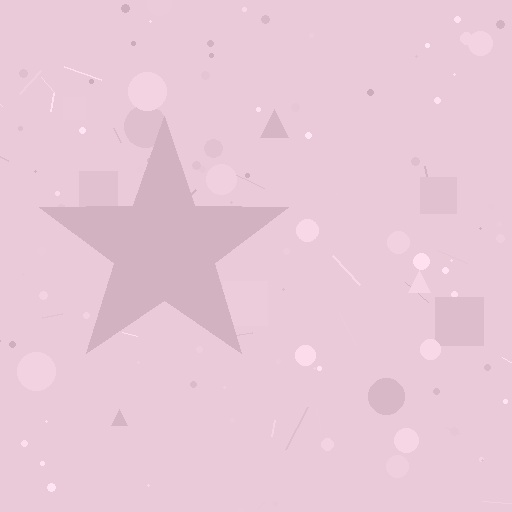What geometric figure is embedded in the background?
A star is embedded in the background.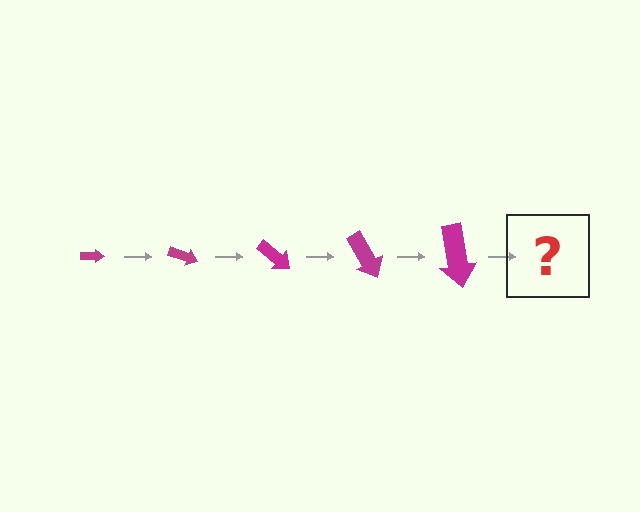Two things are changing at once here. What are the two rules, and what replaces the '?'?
The two rules are that the arrow grows larger each step and it rotates 20 degrees each step. The '?' should be an arrow, larger than the previous one and rotated 100 degrees from the start.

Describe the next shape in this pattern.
It should be an arrow, larger than the previous one and rotated 100 degrees from the start.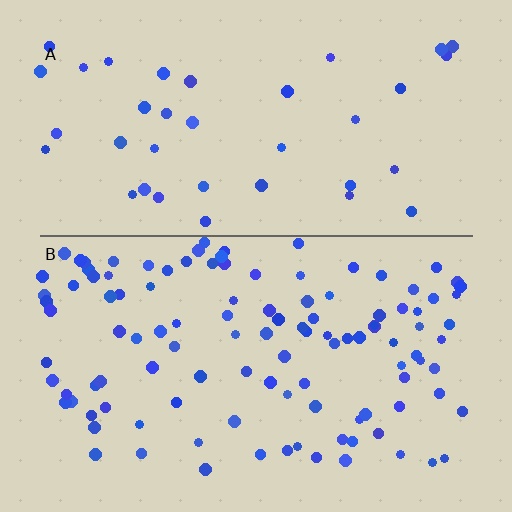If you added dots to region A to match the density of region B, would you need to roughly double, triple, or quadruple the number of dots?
Approximately triple.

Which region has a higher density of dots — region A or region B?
B (the bottom).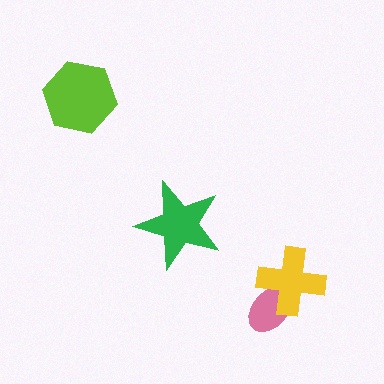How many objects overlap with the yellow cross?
1 object overlaps with the yellow cross.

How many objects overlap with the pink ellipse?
1 object overlaps with the pink ellipse.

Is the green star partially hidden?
No, no other shape covers it.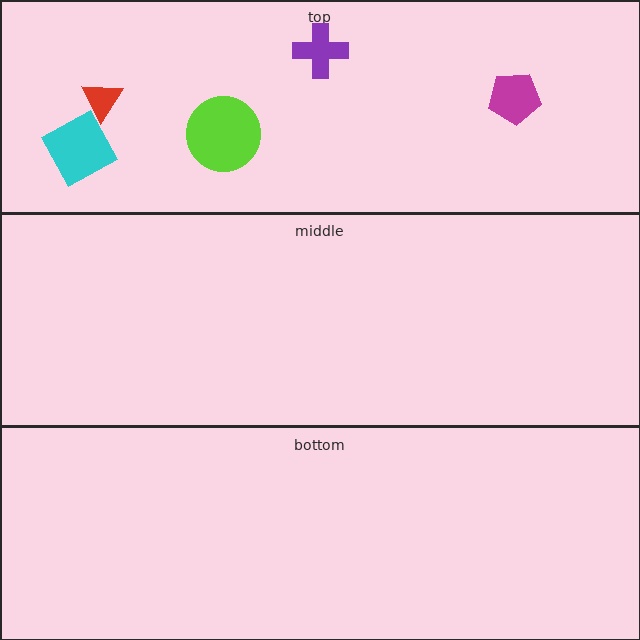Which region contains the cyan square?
The top region.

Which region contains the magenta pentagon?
The top region.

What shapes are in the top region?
The magenta pentagon, the cyan square, the red triangle, the lime circle, the purple cross.